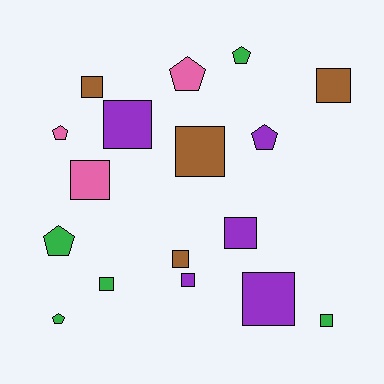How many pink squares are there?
There is 1 pink square.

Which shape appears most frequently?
Square, with 11 objects.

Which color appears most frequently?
Purple, with 5 objects.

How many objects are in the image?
There are 17 objects.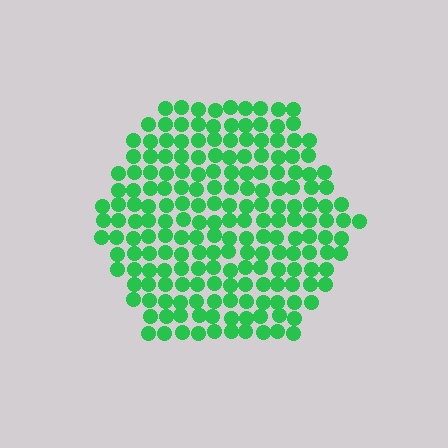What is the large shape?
The large shape is a hexagon.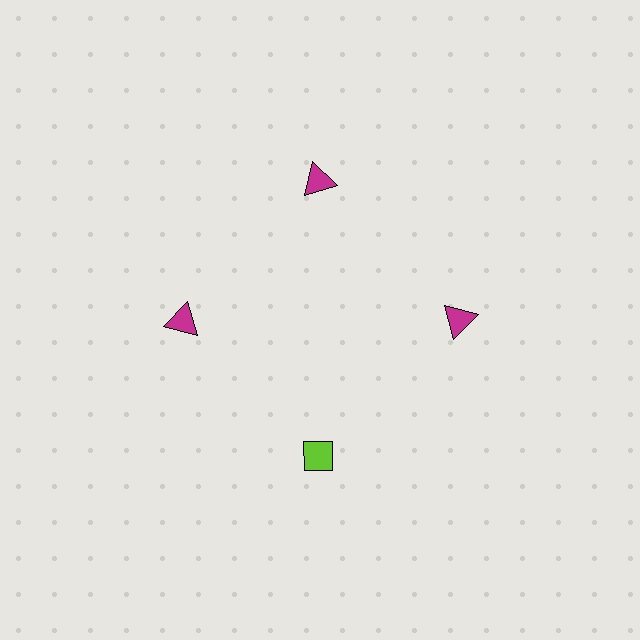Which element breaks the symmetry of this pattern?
The lime diamond at roughly the 6 o'clock position breaks the symmetry. All other shapes are magenta triangles.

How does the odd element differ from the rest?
It differs in both color (lime instead of magenta) and shape (diamond instead of triangle).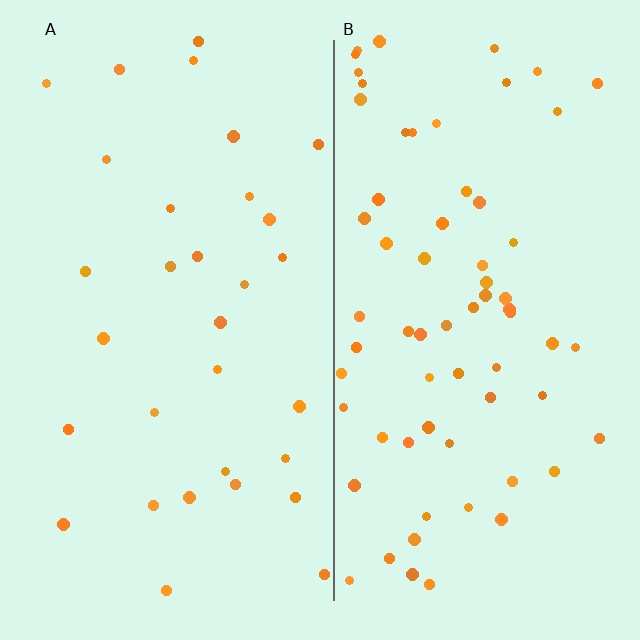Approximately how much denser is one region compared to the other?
Approximately 2.2× — region B over region A.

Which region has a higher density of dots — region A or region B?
B (the right).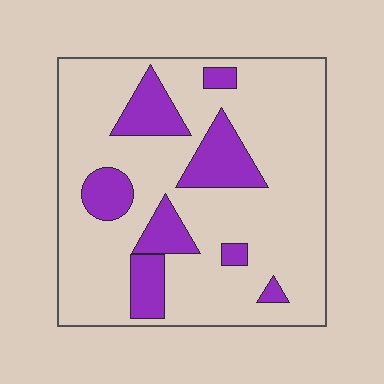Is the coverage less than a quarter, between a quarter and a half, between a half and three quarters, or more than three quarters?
Less than a quarter.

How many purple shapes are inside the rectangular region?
8.